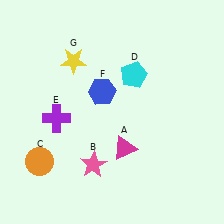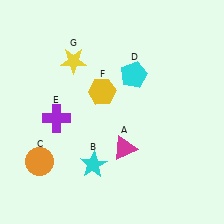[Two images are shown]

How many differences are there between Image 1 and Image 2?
There are 2 differences between the two images.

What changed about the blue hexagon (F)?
In Image 1, F is blue. In Image 2, it changed to yellow.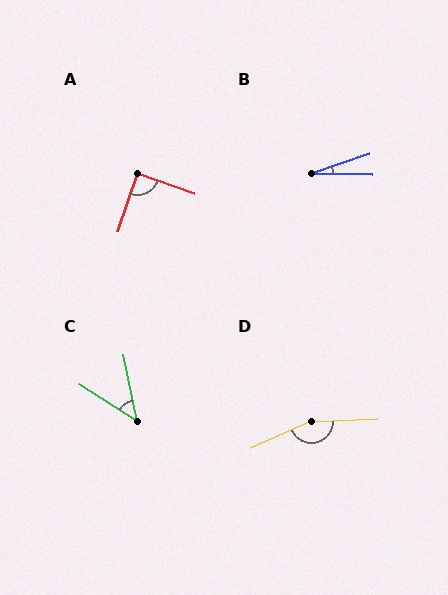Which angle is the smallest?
B, at approximately 20 degrees.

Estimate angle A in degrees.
Approximately 89 degrees.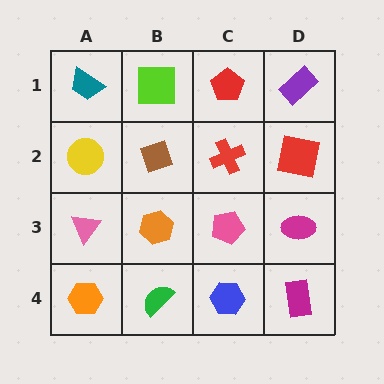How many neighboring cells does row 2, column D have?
3.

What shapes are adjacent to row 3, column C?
A red cross (row 2, column C), a blue hexagon (row 4, column C), an orange hexagon (row 3, column B), a magenta ellipse (row 3, column D).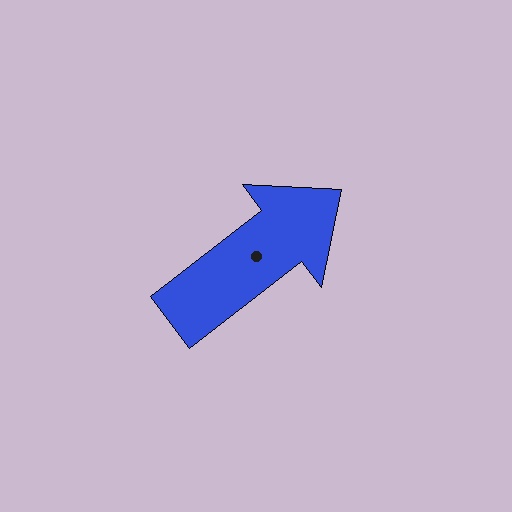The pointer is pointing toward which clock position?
Roughly 2 o'clock.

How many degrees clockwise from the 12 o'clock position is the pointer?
Approximately 52 degrees.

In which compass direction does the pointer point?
Northeast.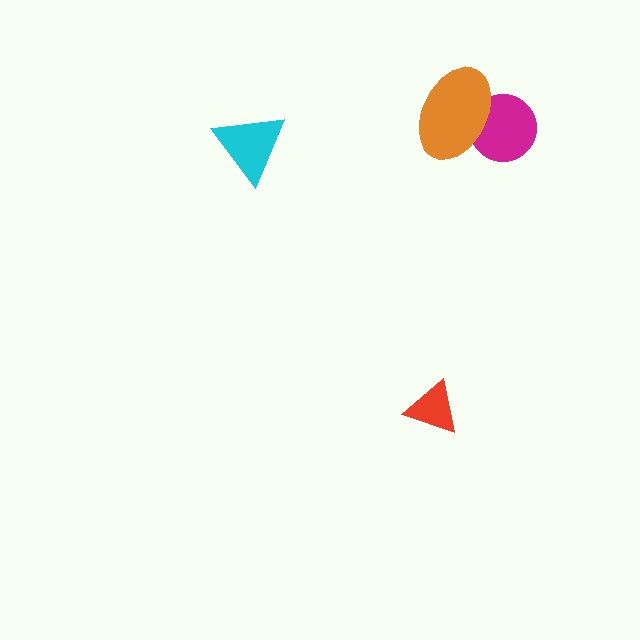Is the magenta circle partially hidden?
Yes, it is partially covered by another shape.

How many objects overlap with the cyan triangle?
0 objects overlap with the cyan triangle.